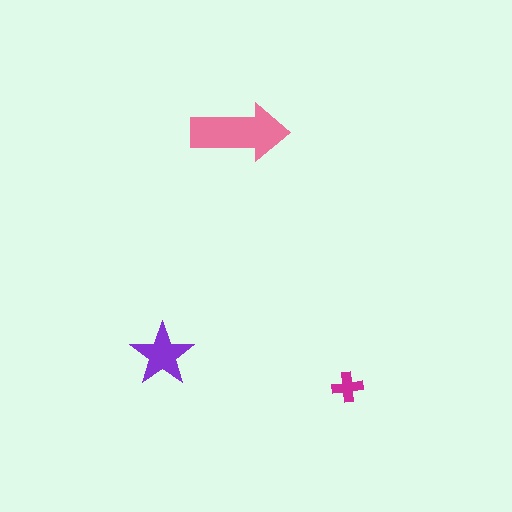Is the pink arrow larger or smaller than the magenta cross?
Larger.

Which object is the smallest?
The magenta cross.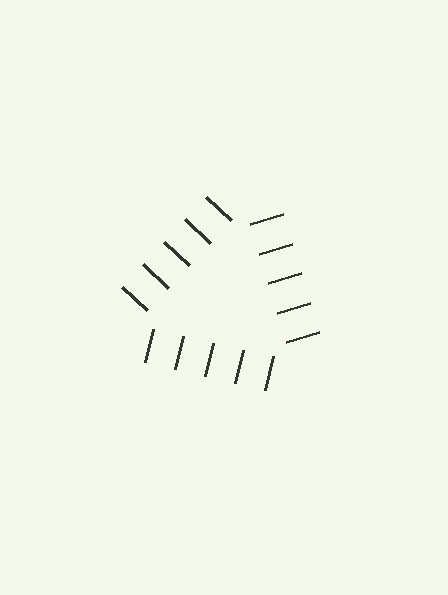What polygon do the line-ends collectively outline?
An illusory triangle — the line segments terminate on its edges but no continuous stroke is drawn.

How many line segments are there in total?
15 — 5 along each of the 3 edges.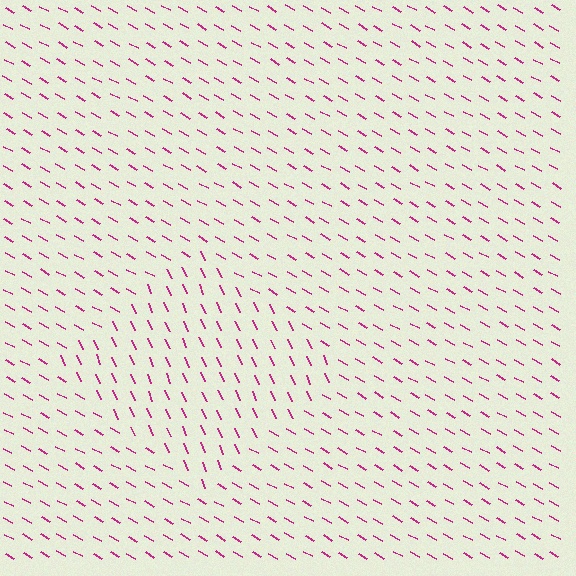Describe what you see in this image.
The image is filled with small magenta line segments. A diamond region in the image has lines oriented differently from the surrounding lines, creating a visible texture boundary.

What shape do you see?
I see a diamond.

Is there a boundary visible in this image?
Yes, there is a texture boundary formed by a change in line orientation.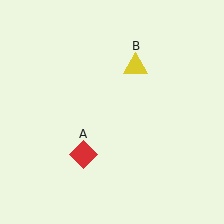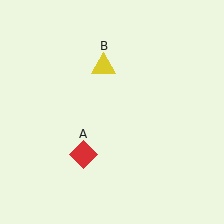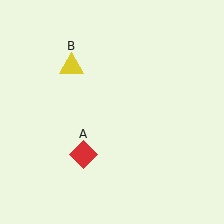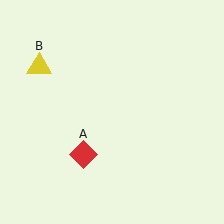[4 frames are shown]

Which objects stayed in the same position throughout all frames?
Red diamond (object A) remained stationary.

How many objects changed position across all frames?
1 object changed position: yellow triangle (object B).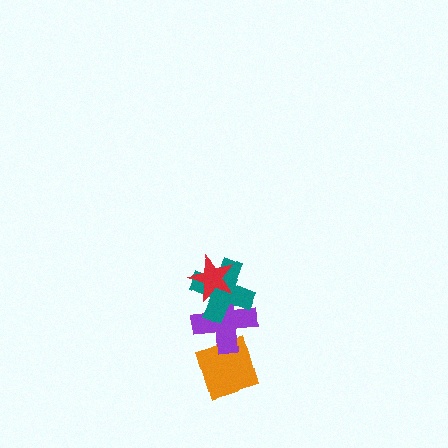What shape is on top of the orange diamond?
The purple cross is on top of the orange diamond.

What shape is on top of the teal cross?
The red star is on top of the teal cross.